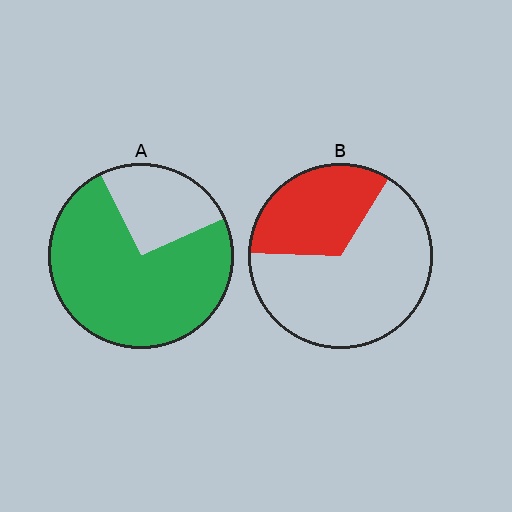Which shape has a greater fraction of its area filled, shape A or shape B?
Shape A.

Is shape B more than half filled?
No.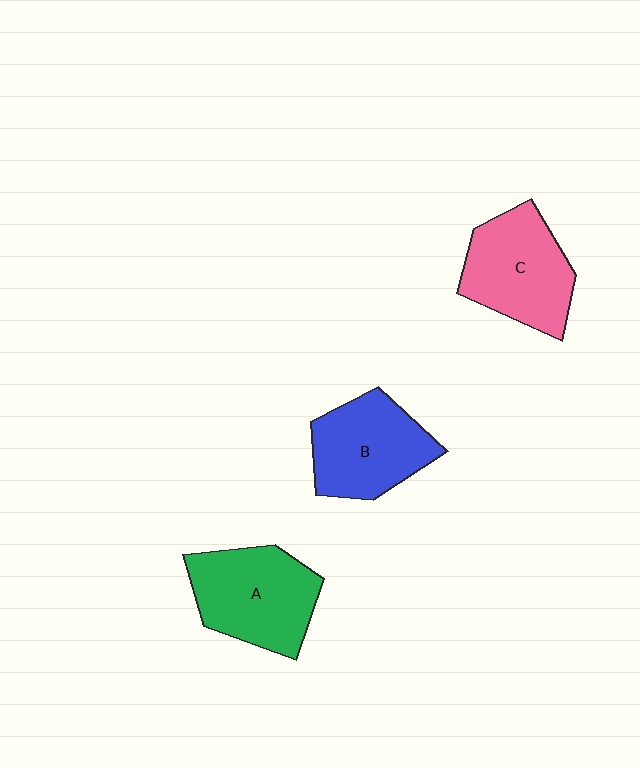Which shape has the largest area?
Shape A (green).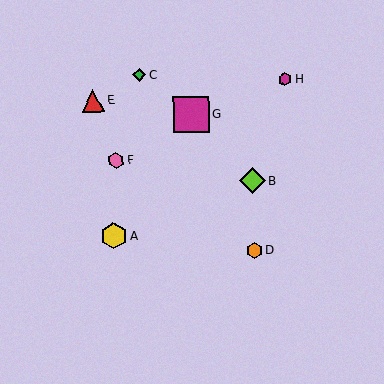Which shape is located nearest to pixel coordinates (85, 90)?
The red triangle (labeled E) at (93, 100) is nearest to that location.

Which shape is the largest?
The magenta square (labeled G) is the largest.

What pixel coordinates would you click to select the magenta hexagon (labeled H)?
Click at (285, 79) to select the magenta hexagon H.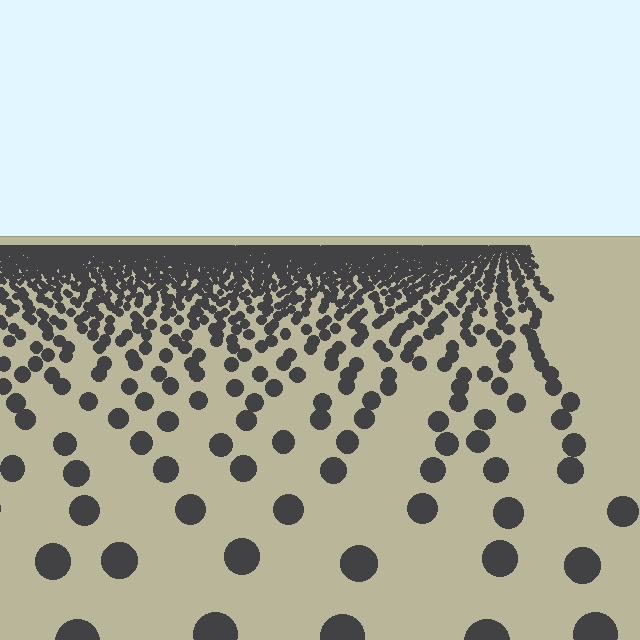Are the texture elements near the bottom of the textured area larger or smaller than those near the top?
Larger. Near the bottom, elements are closer to the viewer and appear at a bigger on-screen size.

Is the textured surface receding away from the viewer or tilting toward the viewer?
The surface is receding away from the viewer. Texture elements get smaller and denser toward the top.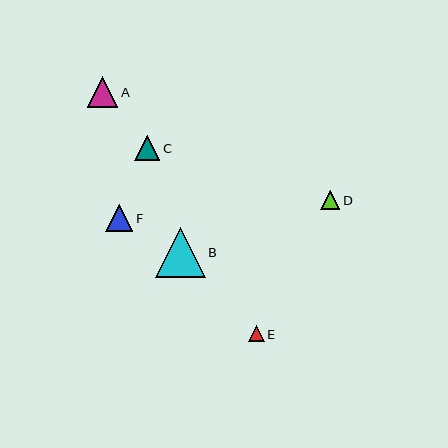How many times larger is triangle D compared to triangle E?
Triangle D is approximately 1.2 times the size of triangle E.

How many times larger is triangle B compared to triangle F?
Triangle B is approximately 1.9 times the size of triangle F.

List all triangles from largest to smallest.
From largest to smallest: B, A, F, C, D, E.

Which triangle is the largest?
Triangle B is the largest with a size of approximately 50 pixels.